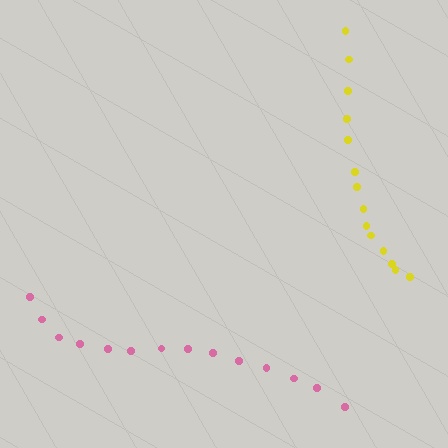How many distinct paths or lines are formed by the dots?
There are 2 distinct paths.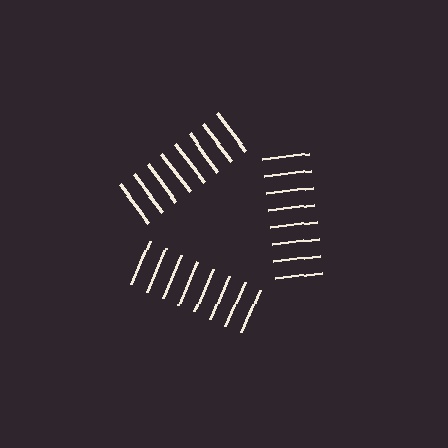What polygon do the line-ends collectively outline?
An illusory triangle — the line segments terminate on its edges but no continuous stroke is drawn.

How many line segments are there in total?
24 — 8 along each of the 3 edges.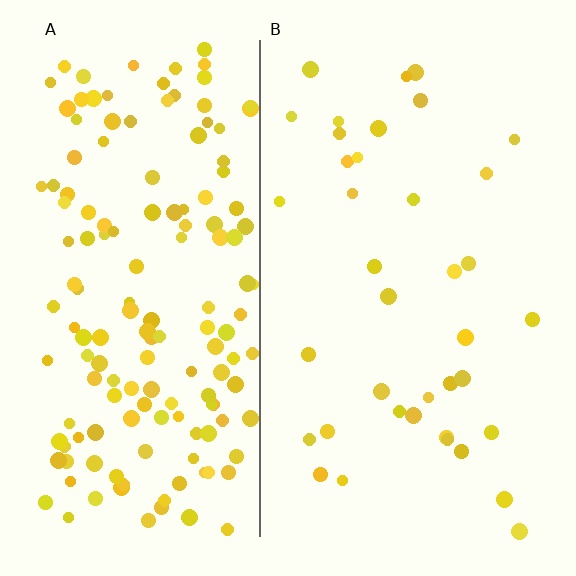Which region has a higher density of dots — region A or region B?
A (the left).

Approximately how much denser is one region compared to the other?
Approximately 4.1× — region A over region B.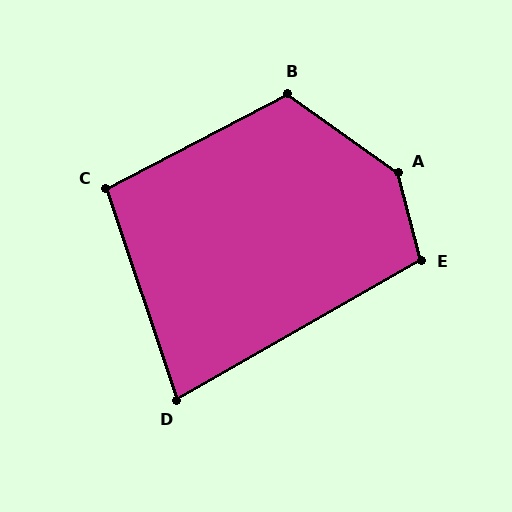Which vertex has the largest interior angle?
A, at approximately 140 degrees.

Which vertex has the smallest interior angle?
D, at approximately 79 degrees.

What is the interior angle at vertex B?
Approximately 117 degrees (obtuse).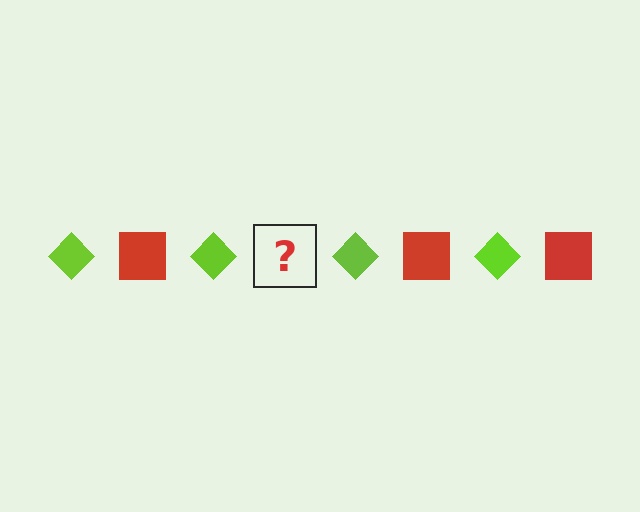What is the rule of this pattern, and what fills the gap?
The rule is that the pattern alternates between lime diamond and red square. The gap should be filled with a red square.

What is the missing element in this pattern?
The missing element is a red square.